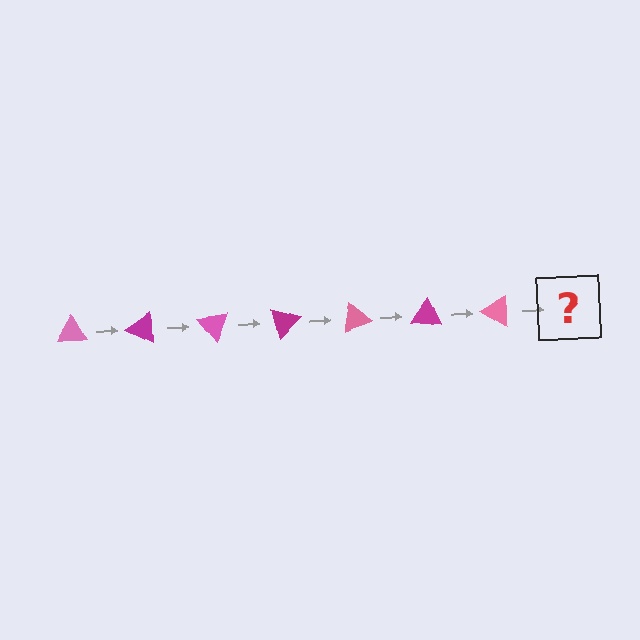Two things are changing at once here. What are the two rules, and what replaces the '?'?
The two rules are that it rotates 25 degrees each step and the color cycles through pink and magenta. The '?' should be a magenta triangle, rotated 175 degrees from the start.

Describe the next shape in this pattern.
It should be a magenta triangle, rotated 175 degrees from the start.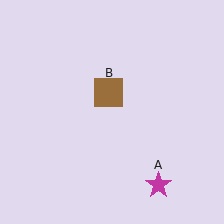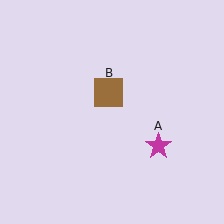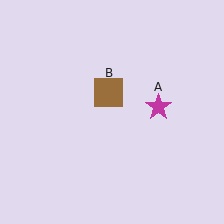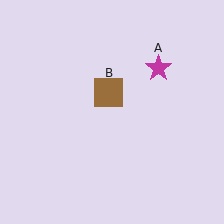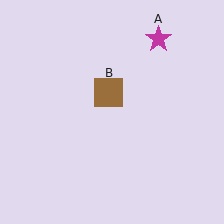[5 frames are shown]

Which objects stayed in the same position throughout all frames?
Brown square (object B) remained stationary.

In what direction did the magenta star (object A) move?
The magenta star (object A) moved up.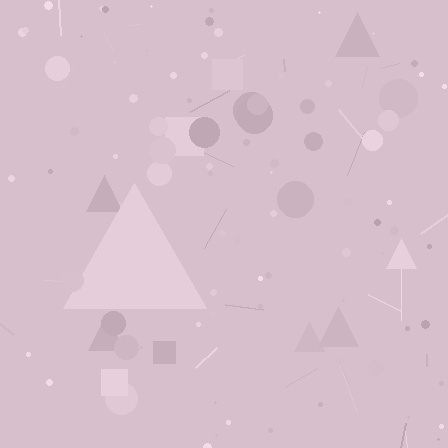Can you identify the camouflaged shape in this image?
The camouflaged shape is a triangle.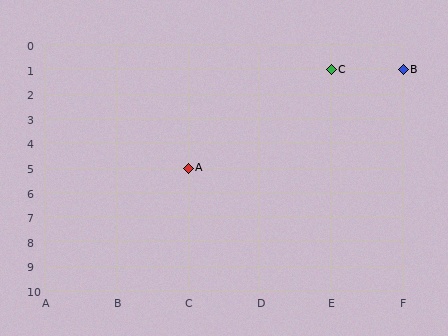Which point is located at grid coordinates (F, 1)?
Point B is at (F, 1).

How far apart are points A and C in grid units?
Points A and C are 2 columns and 4 rows apart (about 4.5 grid units diagonally).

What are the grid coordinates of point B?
Point B is at grid coordinates (F, 1).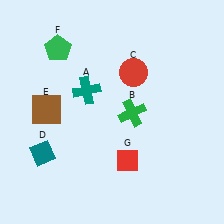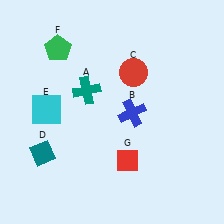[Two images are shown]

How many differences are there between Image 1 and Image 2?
There are 2 differences between the two images.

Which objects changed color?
B changed from green to blue. E changed from brown to cyan.